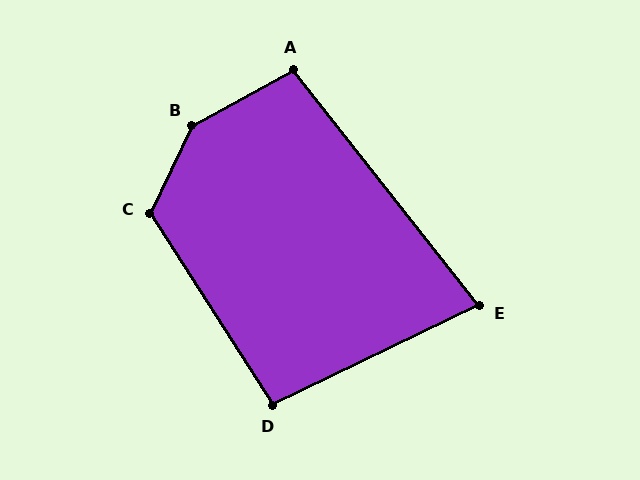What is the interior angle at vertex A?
Approximately 100 degrees (obtuse).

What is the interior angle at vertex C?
Approximately 122 degrees (obtuse).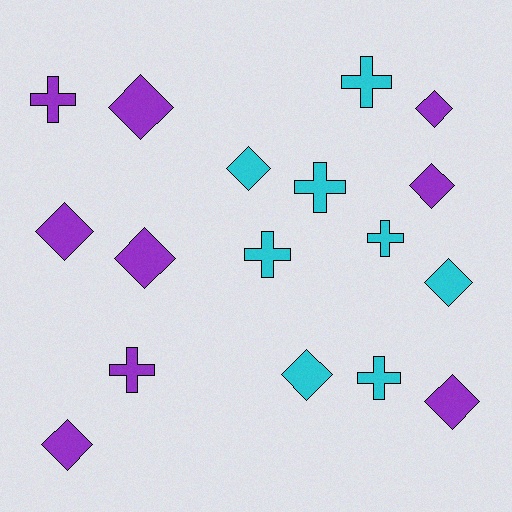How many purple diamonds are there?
There are 7 purple diamonds.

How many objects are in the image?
There are 17 objects.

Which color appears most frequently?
Purple, with 9 objects.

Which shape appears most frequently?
Diamond, with 10 objects.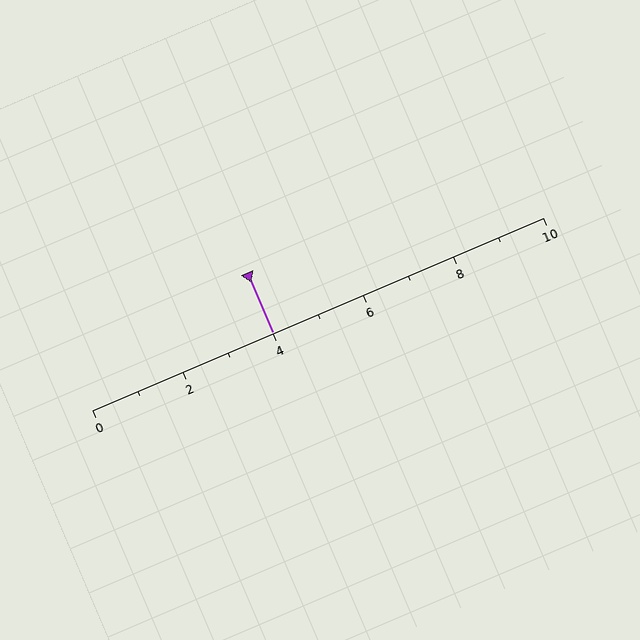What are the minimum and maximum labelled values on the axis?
The axis runs from 0 to 10.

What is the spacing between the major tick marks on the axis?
The major ticks are spaced 2 apart.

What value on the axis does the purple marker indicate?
The marker indicates approximately 4.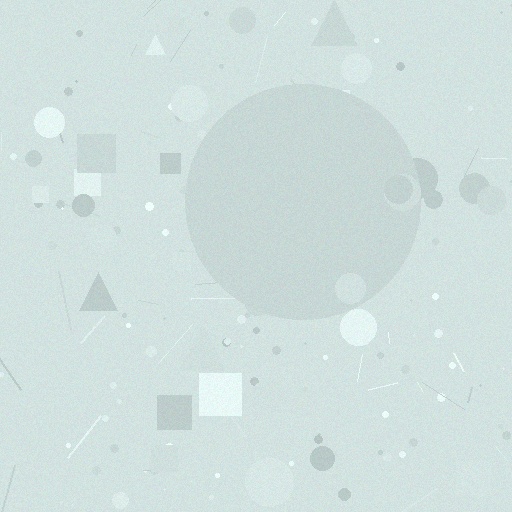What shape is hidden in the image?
A circle is hidden in the image.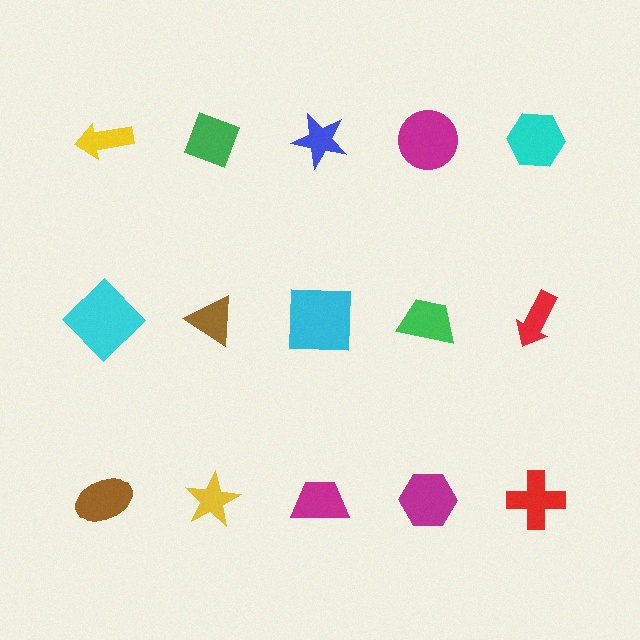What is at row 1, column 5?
A cyan hexagon.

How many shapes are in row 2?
5 shapes.